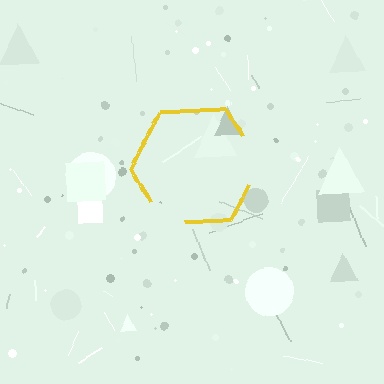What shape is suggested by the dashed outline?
The dashed outline suggests a hexagon.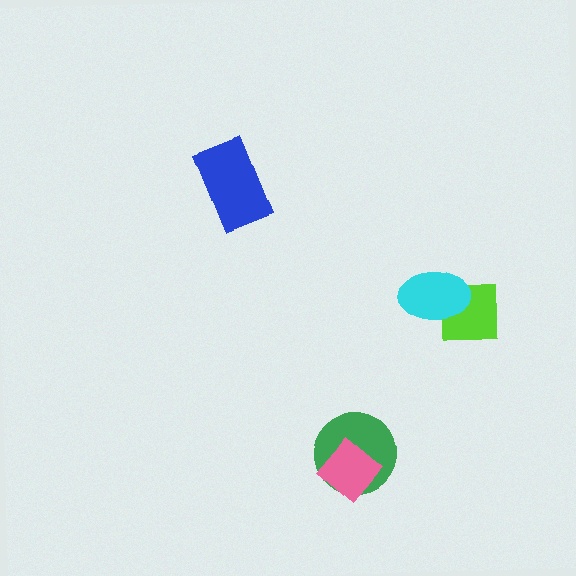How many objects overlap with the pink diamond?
1 object overlaps with the pink diamond.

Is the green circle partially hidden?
Yes, it is partially covered by another shape.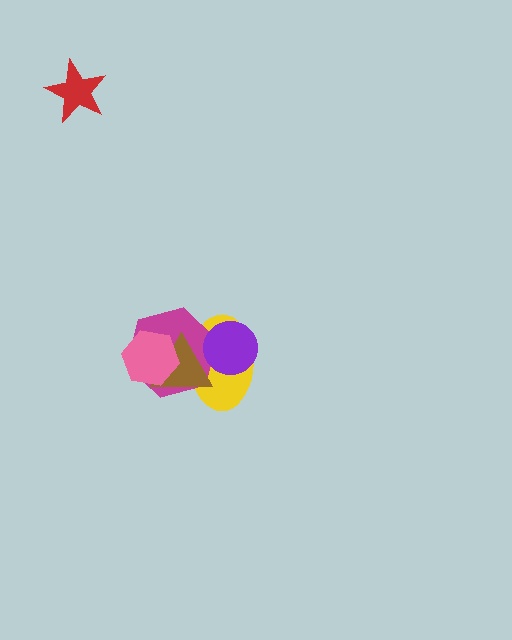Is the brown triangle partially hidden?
Yes, it is partially covered by another shape.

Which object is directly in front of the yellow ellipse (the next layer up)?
The magenta hexagon is directly in front of the yellow ellipse.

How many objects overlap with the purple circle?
3 objects overlap with the purple circle.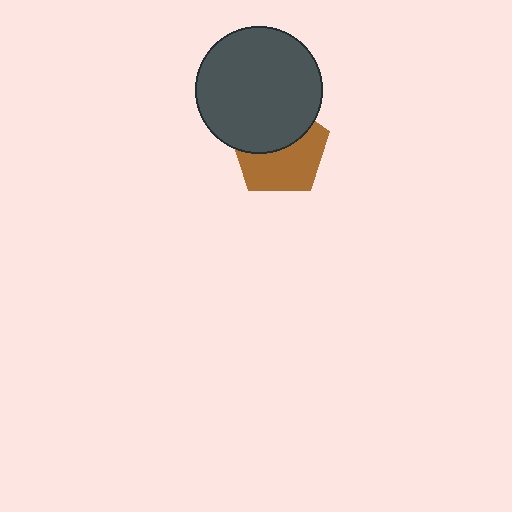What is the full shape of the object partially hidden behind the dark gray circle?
The partially hidden object is a brown pentagon.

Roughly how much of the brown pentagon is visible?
About half of it is visible (roughly 55%).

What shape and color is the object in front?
The object in front is a dark gray circle.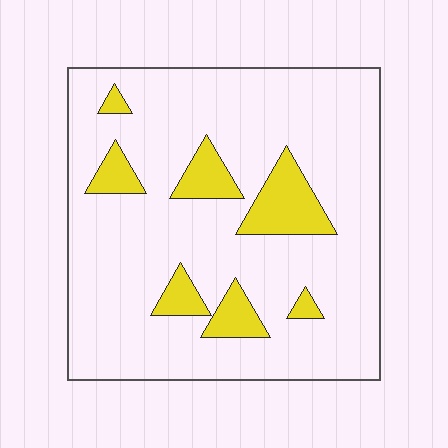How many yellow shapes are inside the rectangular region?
7.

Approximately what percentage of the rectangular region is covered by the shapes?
Approximately 15%.